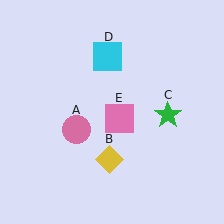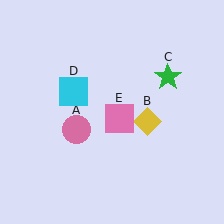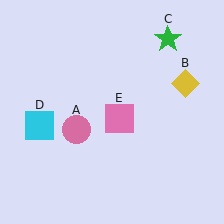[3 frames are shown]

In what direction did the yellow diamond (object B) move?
The yellow diamond (object B) moved up and to the right.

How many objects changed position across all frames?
3 objects changed position: yellow diamond (object B), green star (object C), cyan square (object D).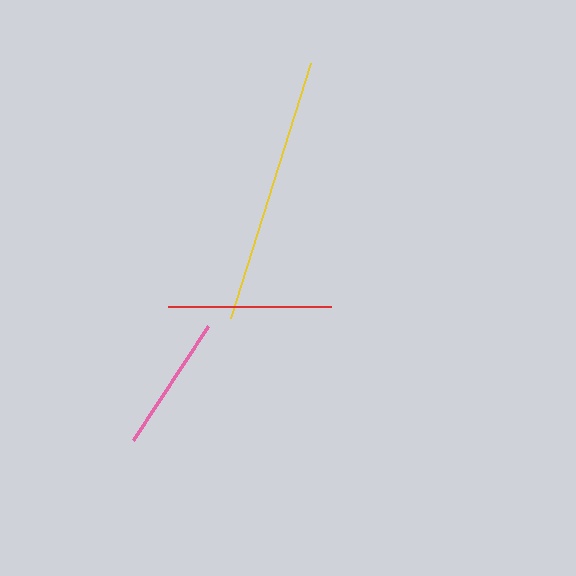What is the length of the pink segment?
The pink segment is approximately 136 pixels long.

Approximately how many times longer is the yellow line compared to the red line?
The yellow line is approximately 1.6 times the length of the red line.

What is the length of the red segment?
The red segment is approximately 162 pixels long.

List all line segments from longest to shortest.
From longest to shortest: yellow, red, pink.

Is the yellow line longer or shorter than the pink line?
The yellow line is longer than the pink line.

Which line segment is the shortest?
The pink line is the shortest at approximately 136 pixels.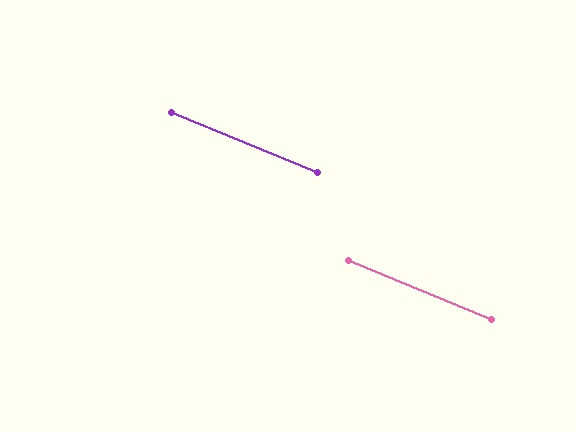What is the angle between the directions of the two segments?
Approximately 0 degrees.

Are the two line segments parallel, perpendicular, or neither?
Parallel — their directions differ by only 0.2°.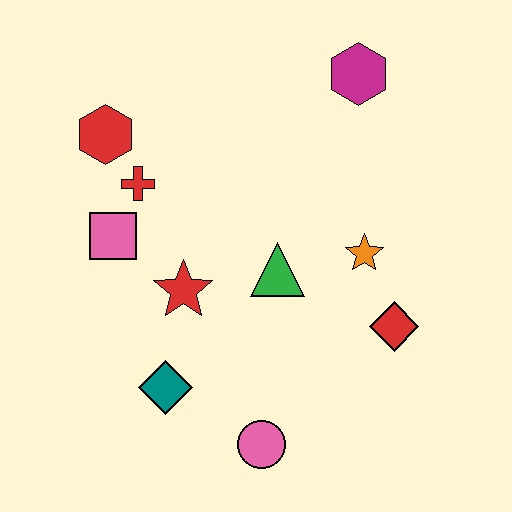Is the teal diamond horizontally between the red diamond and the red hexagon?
Yes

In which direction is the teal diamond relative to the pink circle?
The teal diamond is to the left of the pink circle.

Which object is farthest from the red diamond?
The red hexagon is farthest from the red diamond.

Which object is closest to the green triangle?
The orange star is closest to the green triangle.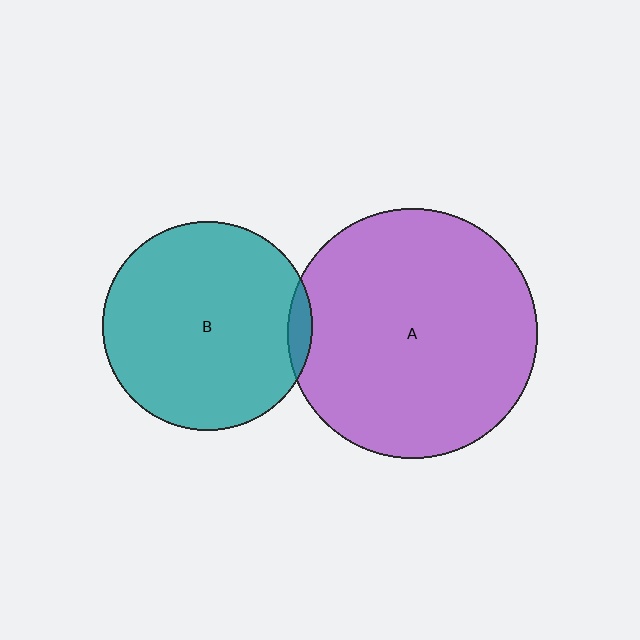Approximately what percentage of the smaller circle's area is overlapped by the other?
Approximately 5%.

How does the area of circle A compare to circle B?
Approximately 1.4 times.